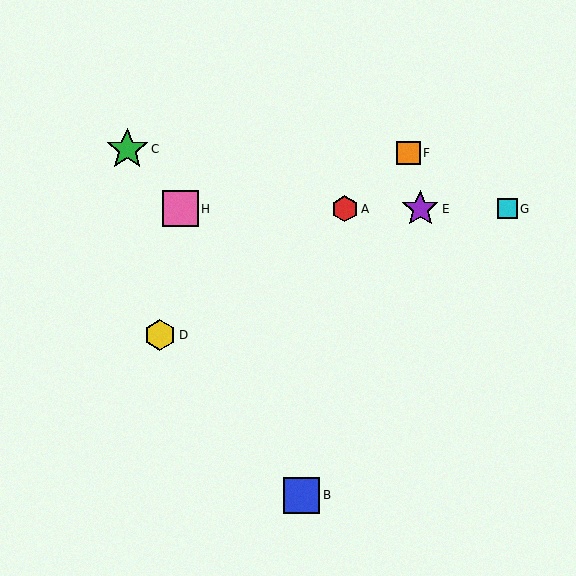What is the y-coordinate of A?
Object A is at y≈209.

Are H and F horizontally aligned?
No, H is at y≈209 and F is at y≈153.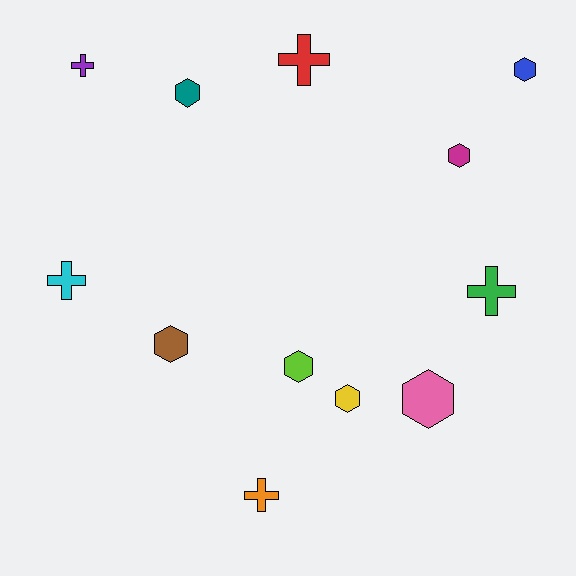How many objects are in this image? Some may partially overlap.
There are 12 objects.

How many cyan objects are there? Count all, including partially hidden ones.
There is 1 cyan object.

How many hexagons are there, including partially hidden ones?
There are 7 hexagons.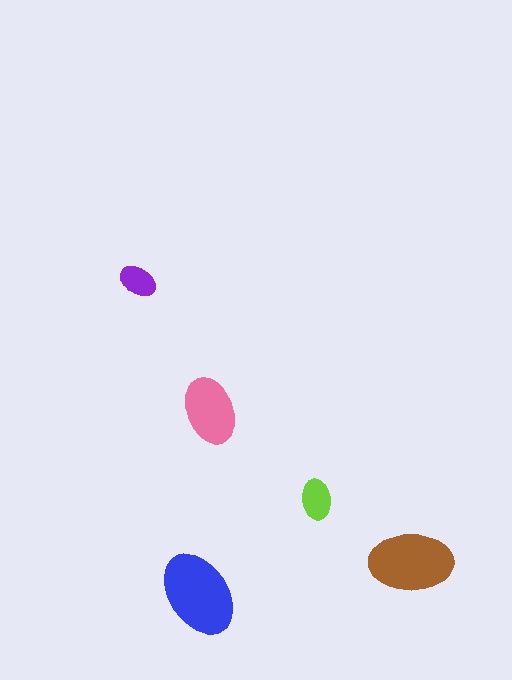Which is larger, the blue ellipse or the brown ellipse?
The blue one.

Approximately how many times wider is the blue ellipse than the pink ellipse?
About 1.5 times wider.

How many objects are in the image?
There are 5 objects in the image.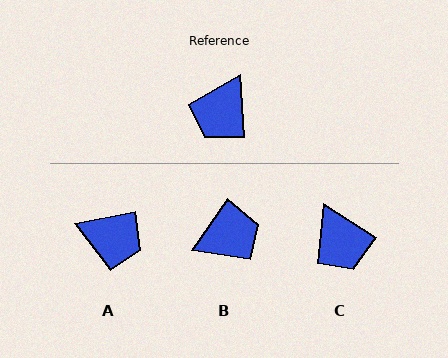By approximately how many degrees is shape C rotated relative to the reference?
Approximately 54 degrees counter-clockwise.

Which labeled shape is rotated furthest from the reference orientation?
B, about 142 degrees away.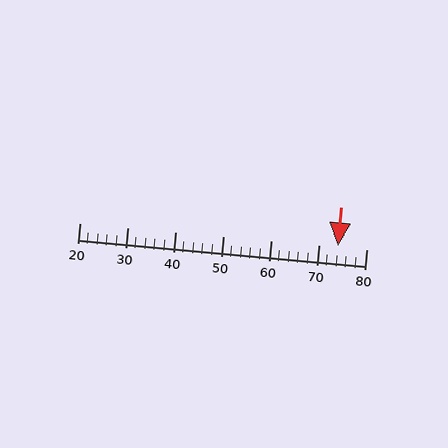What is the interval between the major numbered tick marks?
The major tick marks are spaced 10 units apart.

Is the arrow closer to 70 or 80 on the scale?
The arrow is closer to 70.